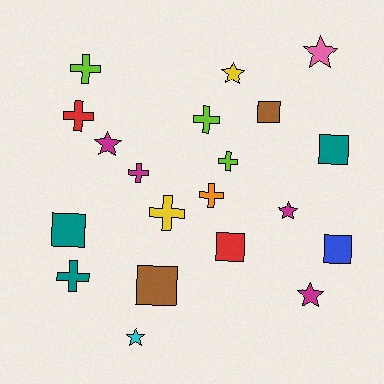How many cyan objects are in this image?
There is 1 cyan object.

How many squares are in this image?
There are 6 squares.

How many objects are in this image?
There are 20 objects.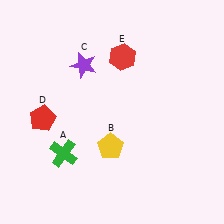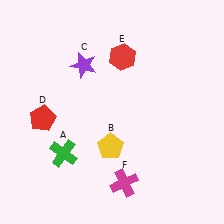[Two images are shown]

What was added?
A magenta cross (F) was added in Image 2.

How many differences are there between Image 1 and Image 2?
There is 1 difference between the two images.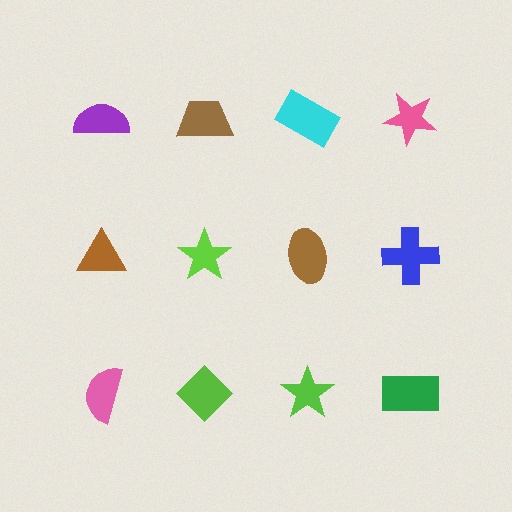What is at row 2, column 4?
A blue cross.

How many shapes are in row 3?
4 shapes.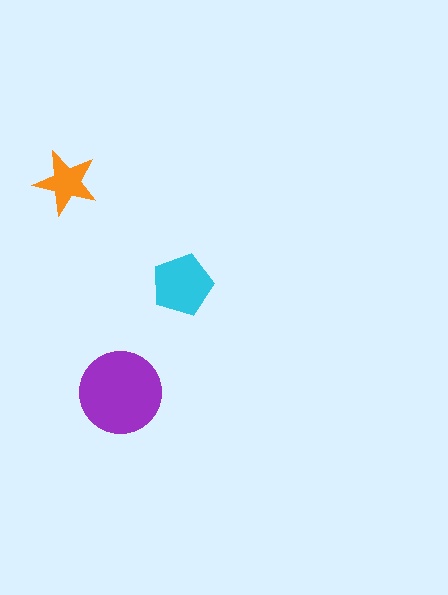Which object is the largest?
The purple circle.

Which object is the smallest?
The orange star.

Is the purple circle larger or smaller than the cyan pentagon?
Larger.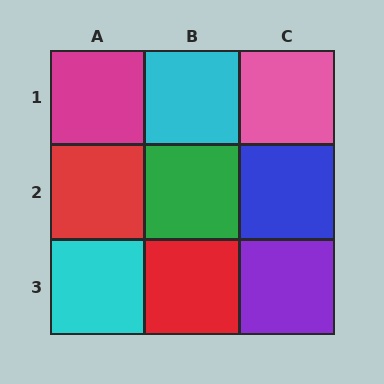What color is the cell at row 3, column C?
Purple.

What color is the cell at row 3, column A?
Cyan.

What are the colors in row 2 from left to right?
Red, green, blue.